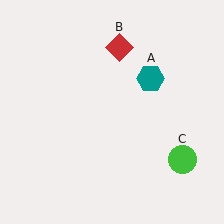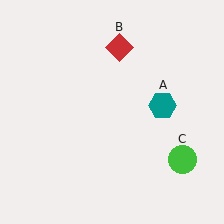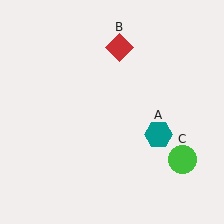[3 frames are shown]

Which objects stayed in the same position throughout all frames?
Red diamond (object B) and green circle (object C) remained stationary.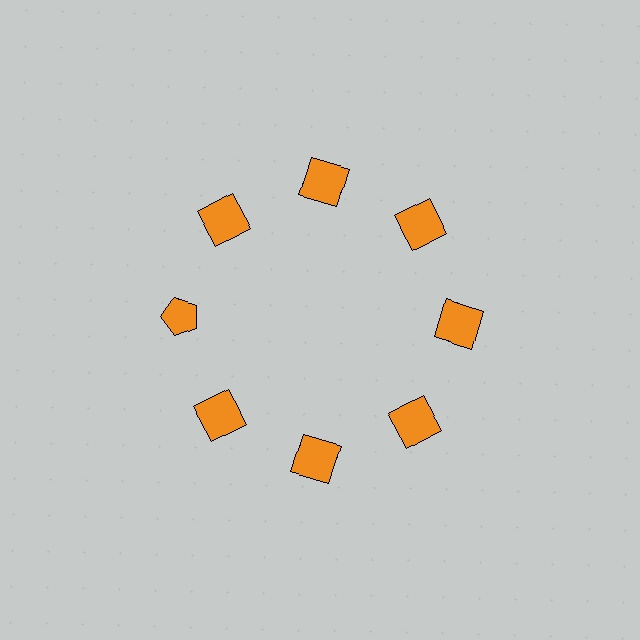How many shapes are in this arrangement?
There are 8 shapes arranged in a ring pattern.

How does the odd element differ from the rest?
It has a different shape: pentagon instead of square.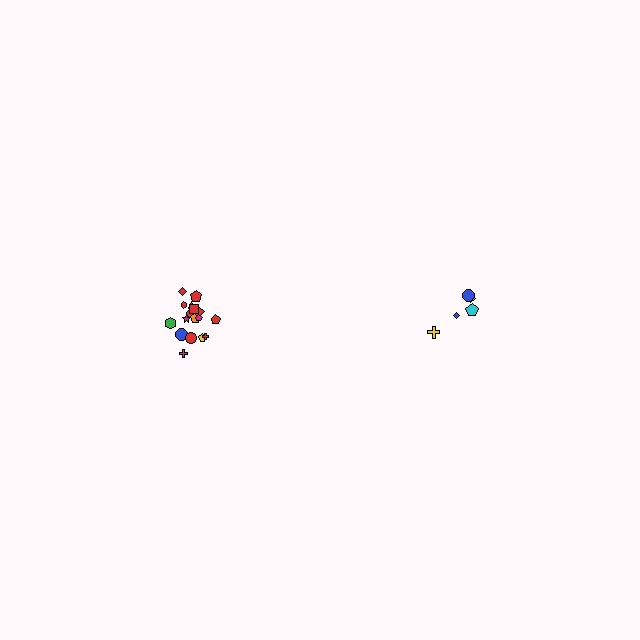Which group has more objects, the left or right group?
The left group.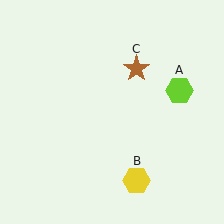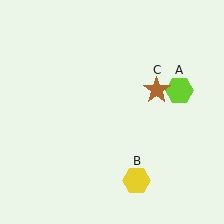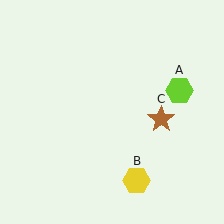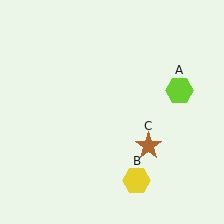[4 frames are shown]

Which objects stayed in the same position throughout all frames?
Lime hexagon (object A) and yellow hexagon (object B) remained stationary.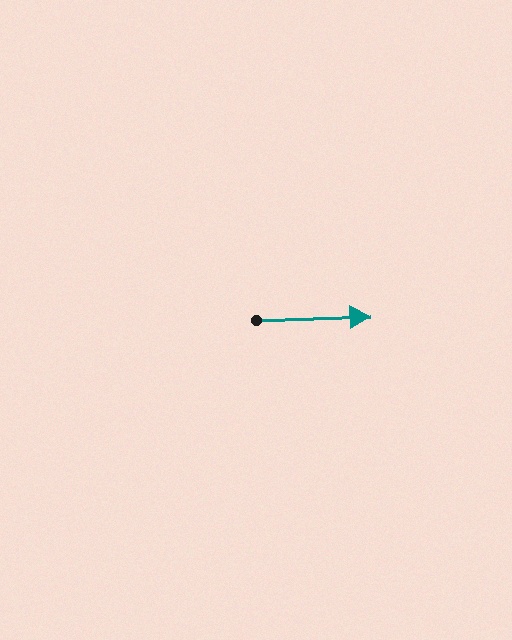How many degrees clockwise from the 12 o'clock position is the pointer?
Approximately 88 degrees.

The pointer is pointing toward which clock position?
Roughly 3 o'clock.